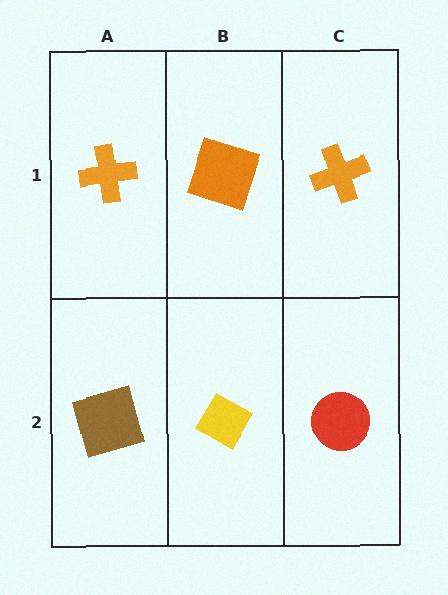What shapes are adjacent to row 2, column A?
An orange cross (row 1, column A), a yellow diamond (row 2, column B).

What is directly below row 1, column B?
A yellow diamond.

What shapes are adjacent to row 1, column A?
A brown square (row 2, column A), an orange square (row 1, column B).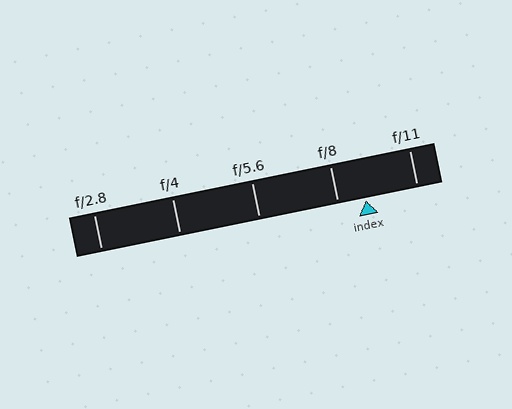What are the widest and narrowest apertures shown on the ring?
The widest aperture shown is f/2.8 and the narrowest is f/11.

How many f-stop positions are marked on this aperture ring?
There are 5 f-stop positions marked.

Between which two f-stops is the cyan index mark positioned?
The index mark is between f/8 and f/11.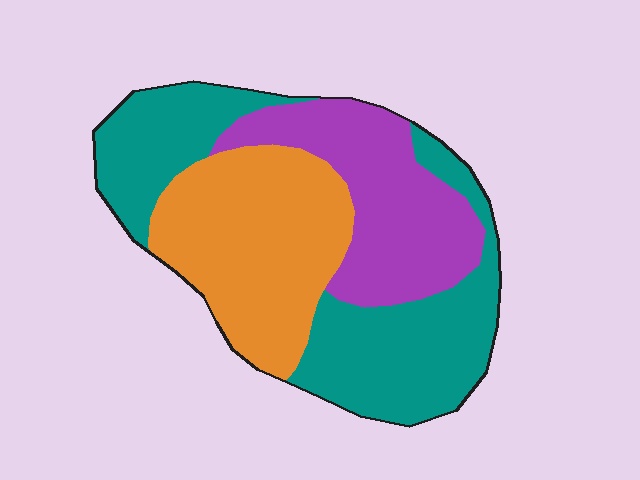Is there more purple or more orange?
Orange.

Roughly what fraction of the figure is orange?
Orange covers 33% of the figure.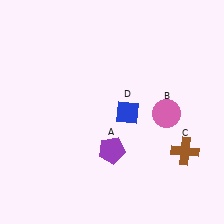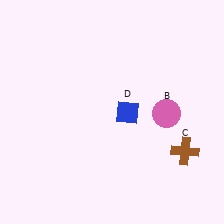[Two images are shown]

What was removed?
The purple pentagon (A) was removed in Image 2.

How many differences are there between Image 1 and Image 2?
There is 1 difference between the two images.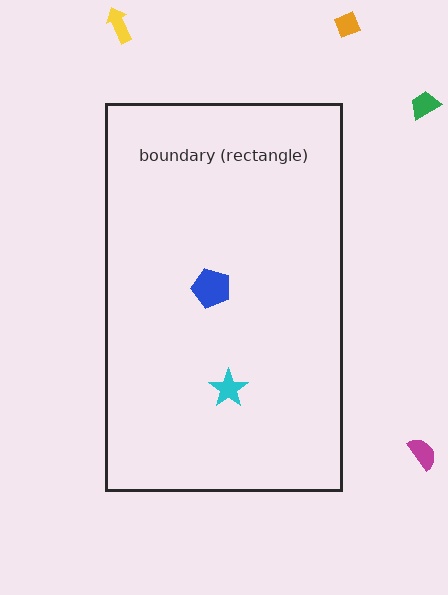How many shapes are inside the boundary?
2 inside, 4 outside.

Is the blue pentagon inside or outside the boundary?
Inside.